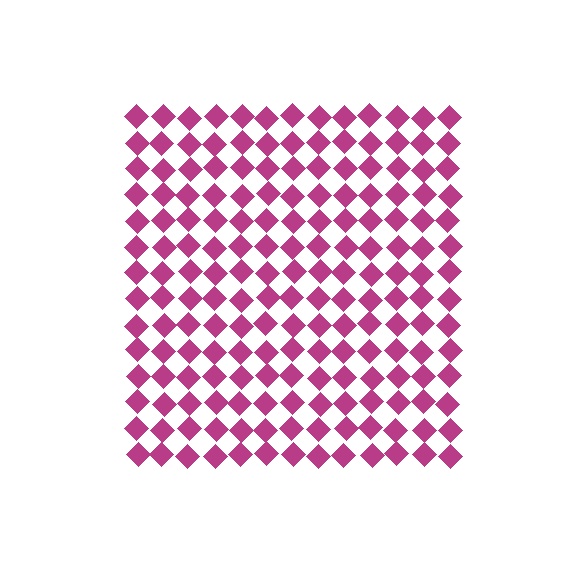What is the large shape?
The large shape is a square.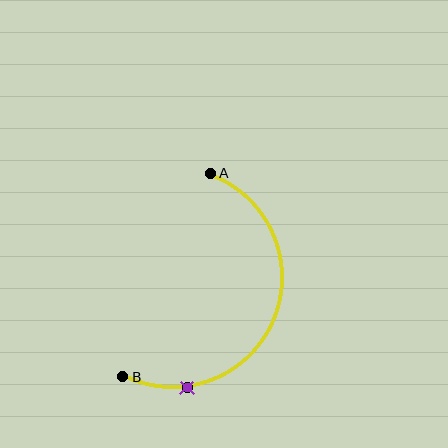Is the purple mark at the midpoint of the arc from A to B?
No. The purple mark lies on the arc but is closer to endpoint B. The arc midpoint would be at the point on the curve equidistant along the arc from both A and B.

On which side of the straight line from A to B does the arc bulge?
The arc bulges to the right of the straight line connecting A and B.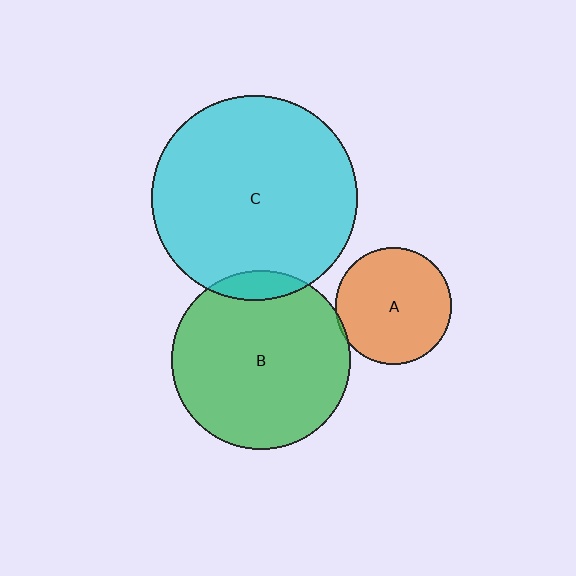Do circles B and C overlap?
Yes.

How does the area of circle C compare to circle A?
Approximately 3.1 times.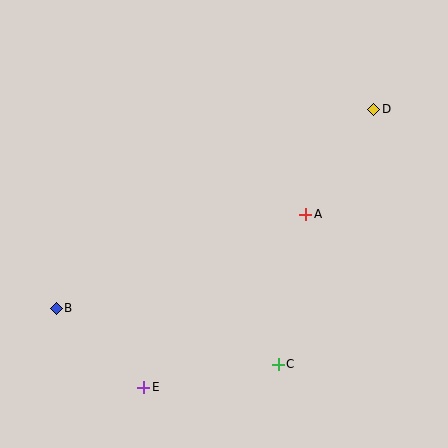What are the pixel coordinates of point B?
Point B is at (56, 308).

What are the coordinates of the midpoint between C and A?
The midpoint between C and A is at (292, 289).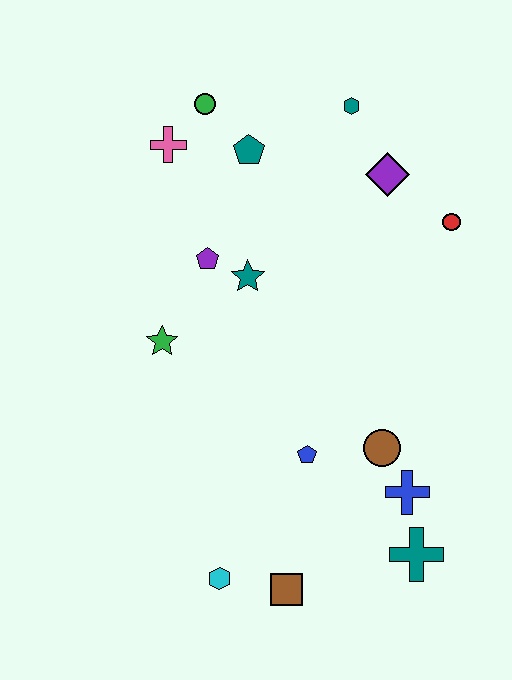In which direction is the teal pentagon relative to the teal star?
The teal pentagon is above the teal star.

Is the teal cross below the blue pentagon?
Yes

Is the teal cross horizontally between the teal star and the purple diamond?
No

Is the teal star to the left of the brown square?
Yes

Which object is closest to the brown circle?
The blue cross is closest to the brown circle.